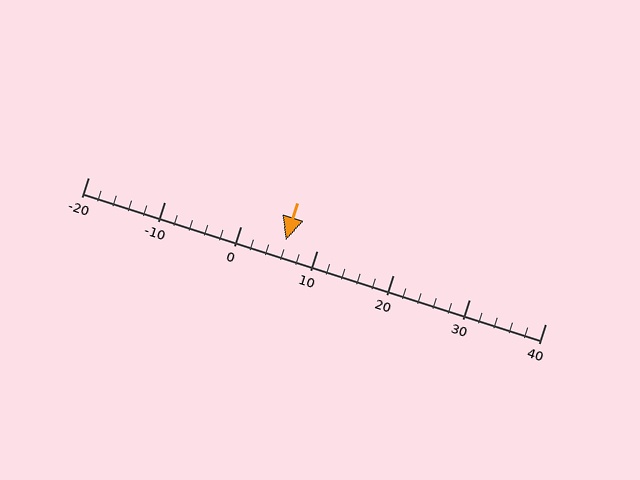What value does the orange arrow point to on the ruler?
The orange arrow points to approximately 6.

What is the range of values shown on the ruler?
The ruler shows values from -20 to 40.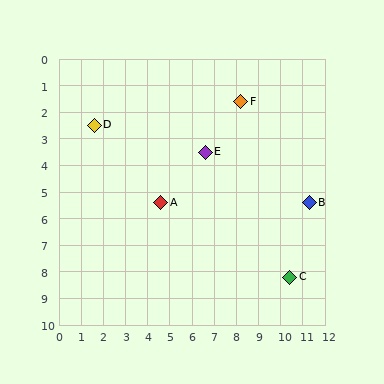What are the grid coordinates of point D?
Point D is at approximately (1.6, 2.5).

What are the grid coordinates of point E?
Point E is at approximately (6.6, 3.5).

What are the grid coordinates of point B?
Point B is at approximately (11.3, 5.4).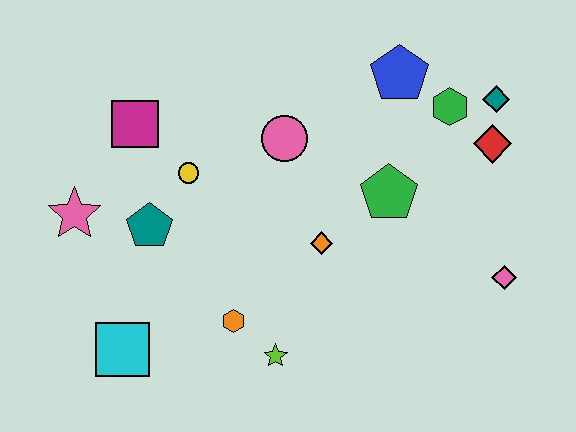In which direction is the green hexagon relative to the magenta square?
The green hexagon is to the right of the magenta square.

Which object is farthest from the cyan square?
The teal diamond is farthest from the cyan square.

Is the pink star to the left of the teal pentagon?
Yes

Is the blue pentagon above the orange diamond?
Yes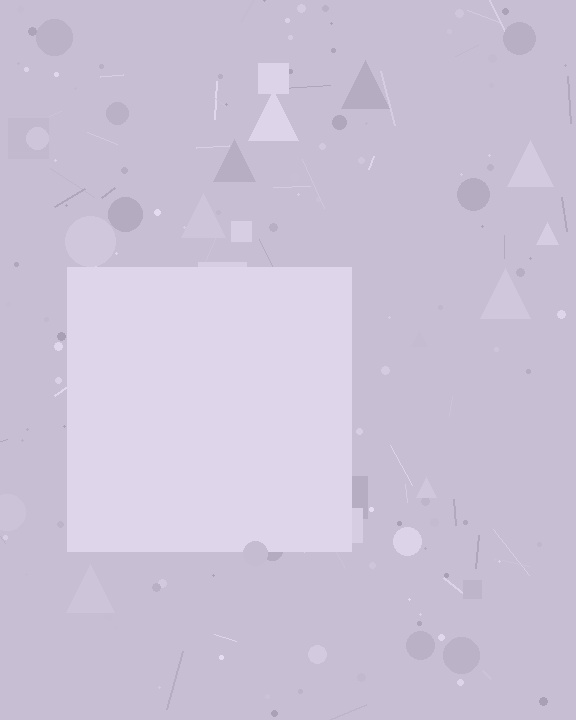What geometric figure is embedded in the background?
A square is embedded in the background.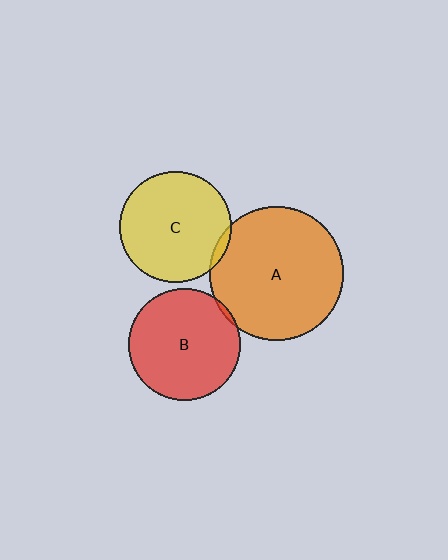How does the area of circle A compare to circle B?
Approximately 1.4 times.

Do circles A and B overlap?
Yes.